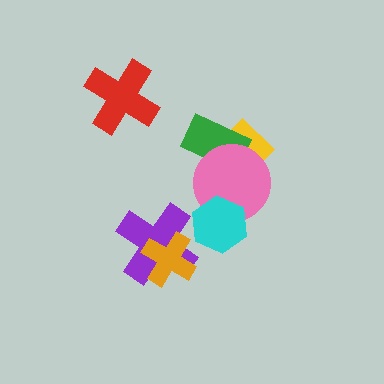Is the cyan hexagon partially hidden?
No, no other shape covers it.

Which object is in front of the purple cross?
The orange cross is in front of the purple cross.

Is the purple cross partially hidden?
Yes, it is partially covered by another shape.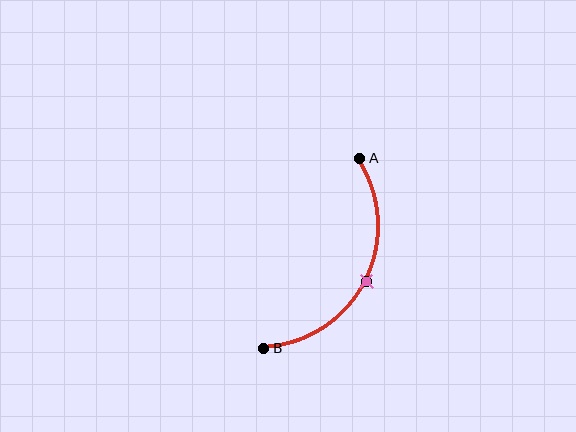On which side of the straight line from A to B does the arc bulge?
The arc bulges to the right of the straight line connecting A and B.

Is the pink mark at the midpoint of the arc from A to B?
Yes. The pink mark lies on the arc at equal arc-length from both A and B — it is the arc midpoint.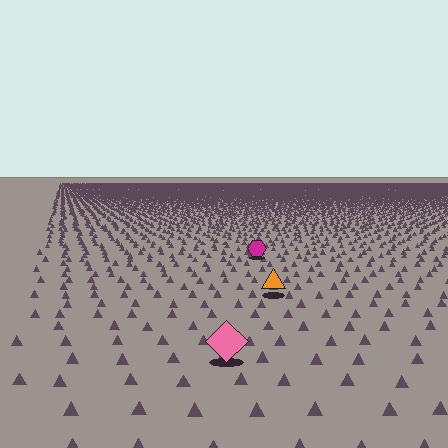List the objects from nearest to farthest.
From nearest to farthest: the pink diamond, the orange triangle, the magenta hexagon.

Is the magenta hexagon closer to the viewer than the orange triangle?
No. The orange triangle is closer — you can tell from the texture gradient: the ground texture is coarser near it.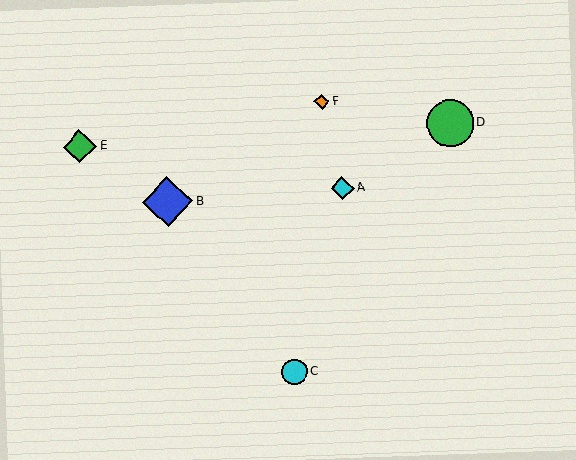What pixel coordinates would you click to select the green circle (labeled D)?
Click at (450, 123) to select the green circle D.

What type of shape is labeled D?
Shape D is a green circle.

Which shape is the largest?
The blue diamond (labeled B) is the largest.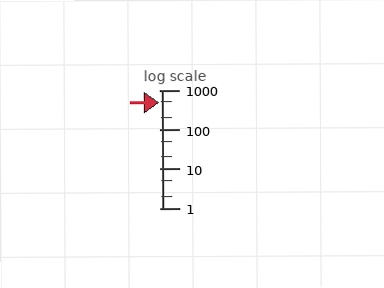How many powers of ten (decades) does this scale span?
The scale spans 3 decades, from 1 to 1000.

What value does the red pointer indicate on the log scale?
The pointer indicates approximately 480.